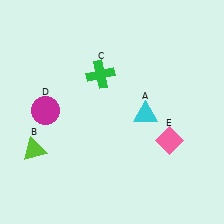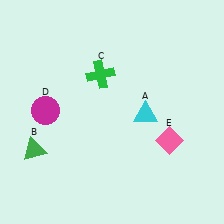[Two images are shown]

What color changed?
The triangle (B) changed from lime in Image 1 to green in Image 2.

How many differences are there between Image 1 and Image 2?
There is 1 difference between the two images.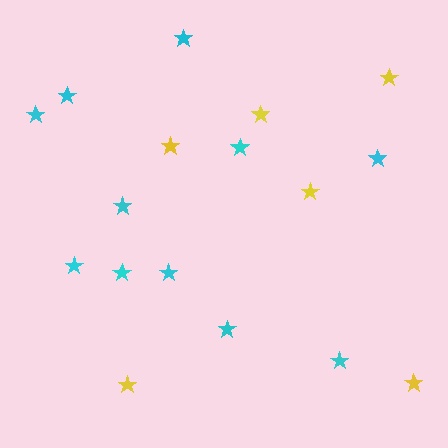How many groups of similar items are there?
There are 2 groups: one group of cyan stars (11) and one group of yellow stars (6).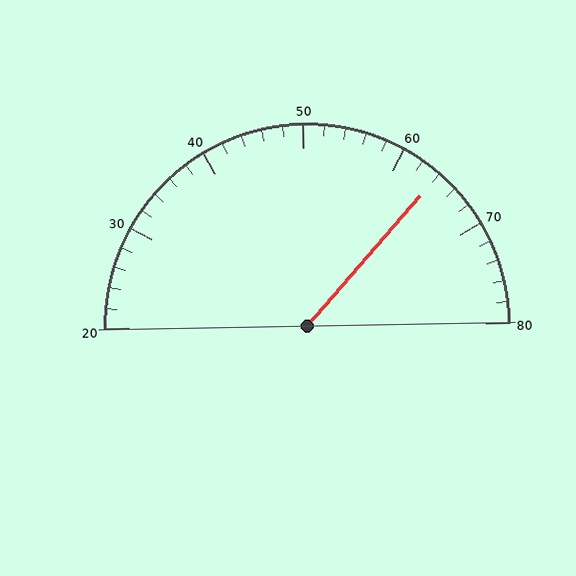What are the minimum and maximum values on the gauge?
The gauge ranges from 20 to 80.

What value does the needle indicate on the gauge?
The needle indicates approximately 64.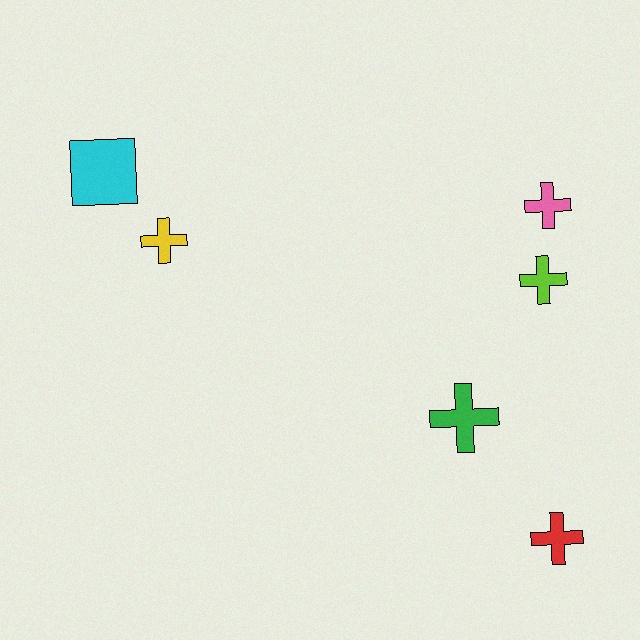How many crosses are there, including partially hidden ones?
There are 5 crosses.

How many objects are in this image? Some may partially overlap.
There are 6 objects.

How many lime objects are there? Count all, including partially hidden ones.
There is 1 lime object.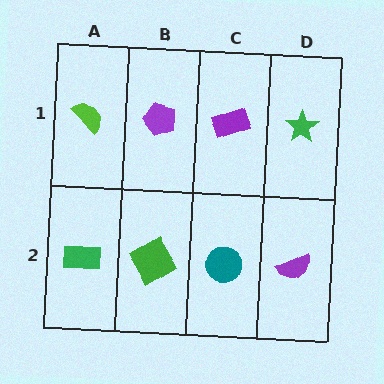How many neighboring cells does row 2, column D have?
2.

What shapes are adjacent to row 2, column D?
A green star (row 1, column D), a teal circle (row 2, column C).